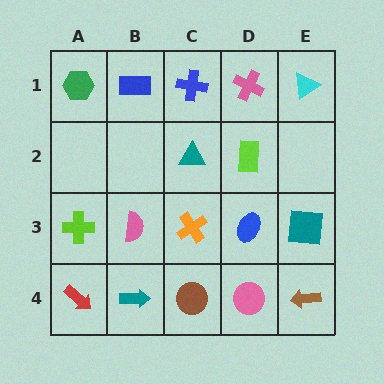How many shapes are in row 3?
5 shapes.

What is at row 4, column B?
A teal arrow.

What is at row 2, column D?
A lime rectangle.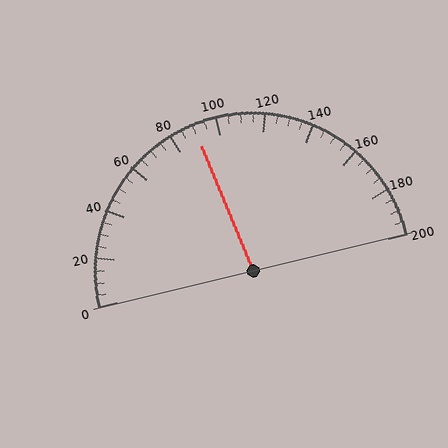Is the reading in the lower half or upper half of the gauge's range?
The reading is in the lower half of the range (0 to 200).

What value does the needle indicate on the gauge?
The needle indicates approximately 90.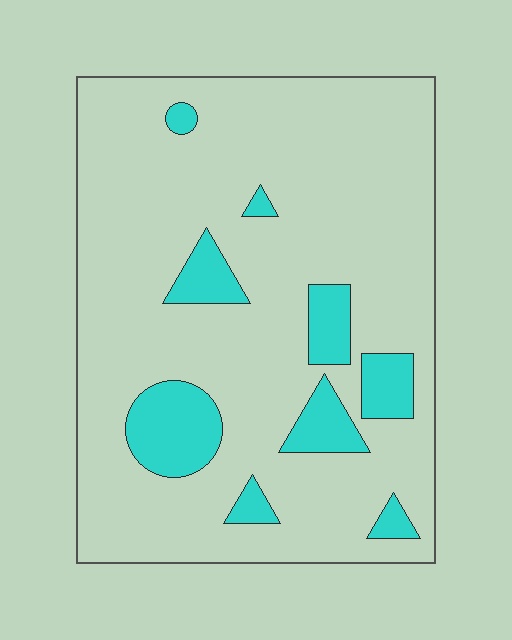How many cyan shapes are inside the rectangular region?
9.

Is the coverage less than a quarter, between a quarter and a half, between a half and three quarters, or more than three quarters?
Less than a quarter.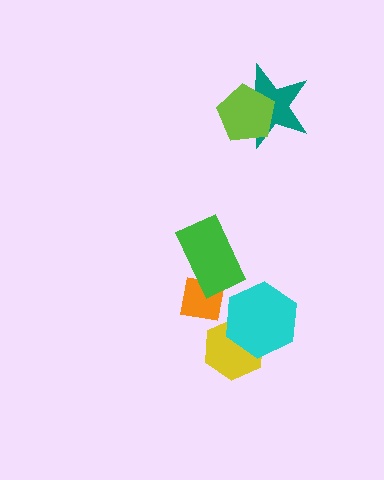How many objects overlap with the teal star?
1 object overlaps with the teal star.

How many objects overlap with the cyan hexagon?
1 object overlaps with the cyan hexagon.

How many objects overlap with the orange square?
1 object overlaps with the orange square.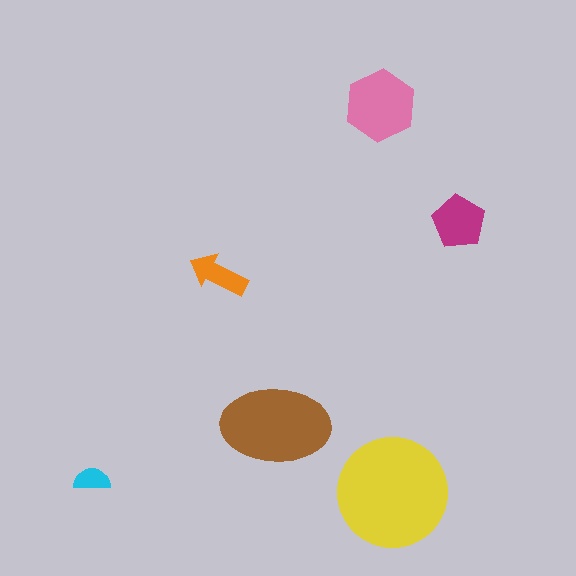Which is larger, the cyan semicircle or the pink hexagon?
The pink hexagon.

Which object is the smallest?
The cyan semicircle.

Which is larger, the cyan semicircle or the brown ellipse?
The brown ellipse.